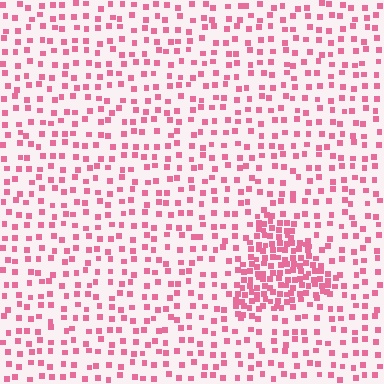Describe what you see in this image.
The image contains small pink elements arranged at two different densities. A triangle-shaped region is visible where the elements are more densely packed than the surrounding area.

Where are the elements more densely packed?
The elements are more densely packed inside the triangle boundary.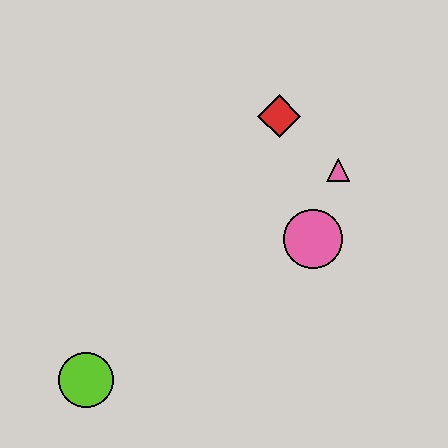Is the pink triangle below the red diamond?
Yes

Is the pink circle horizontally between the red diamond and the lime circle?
No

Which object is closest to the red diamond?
The pink triangle is closest to the red diamond.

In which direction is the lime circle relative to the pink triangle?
The lime circle is to the left of the pink triangle.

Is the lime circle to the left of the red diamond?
Yes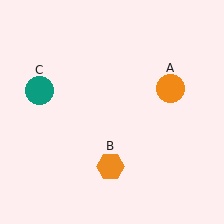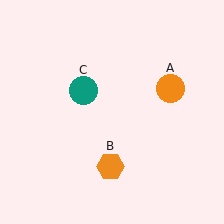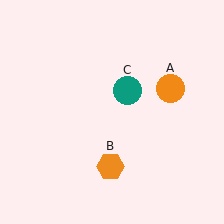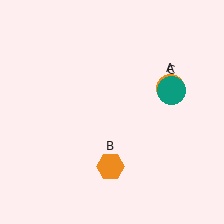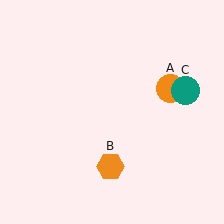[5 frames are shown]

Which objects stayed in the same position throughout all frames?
Orange circle (object A) and orange hexagon (object B) remained stationary.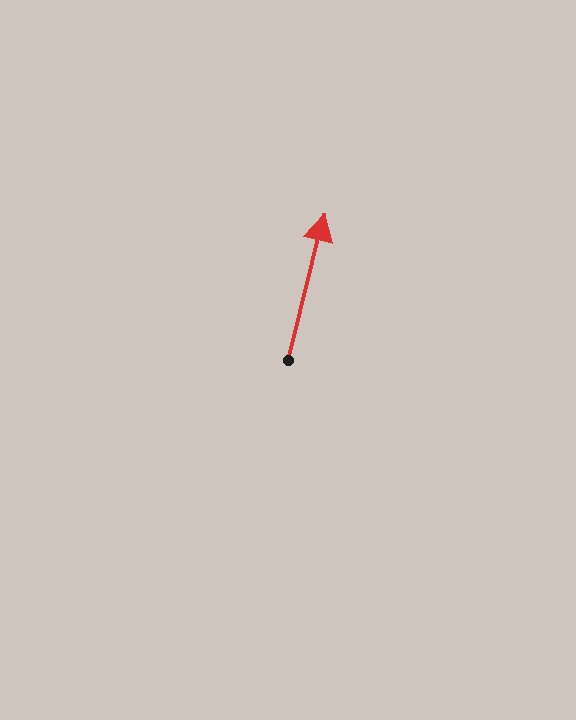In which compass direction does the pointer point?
North.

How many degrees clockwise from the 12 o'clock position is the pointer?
Approximately 14 degrees.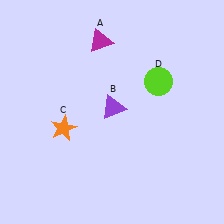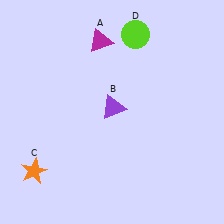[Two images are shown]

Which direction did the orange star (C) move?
The orange star (C) moved down.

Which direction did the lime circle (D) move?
The lime circle (D) moved up.